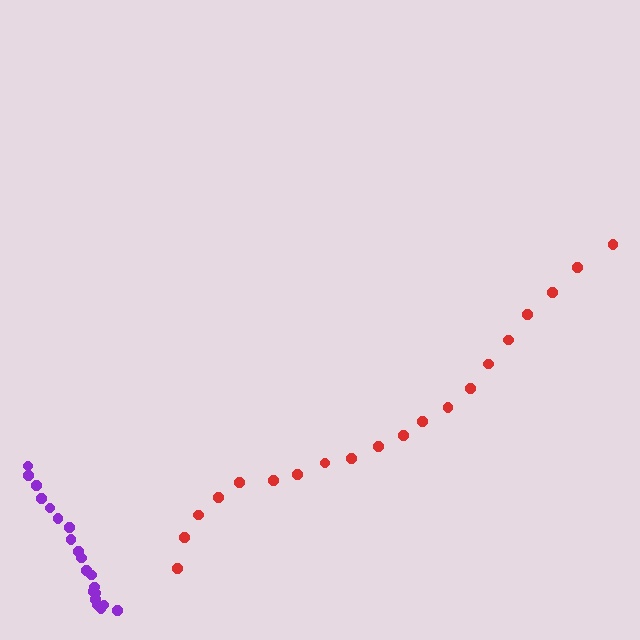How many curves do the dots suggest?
There are 2 distinct paths.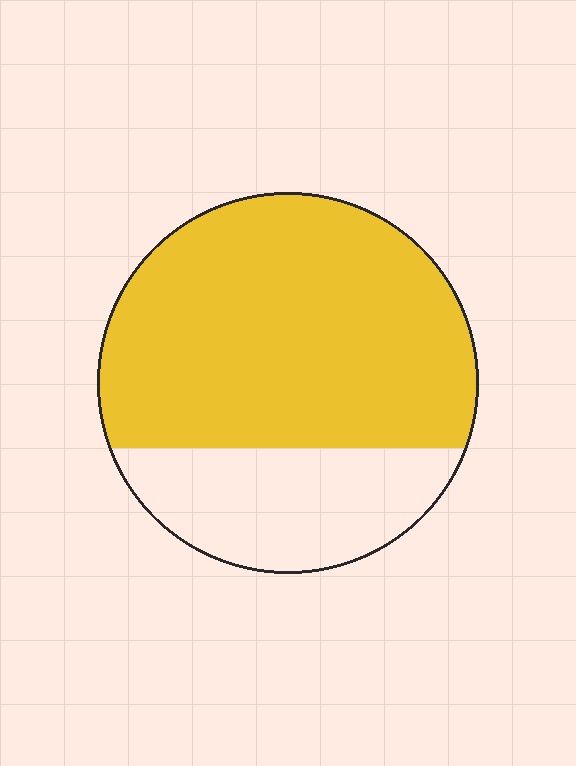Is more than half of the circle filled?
Yes.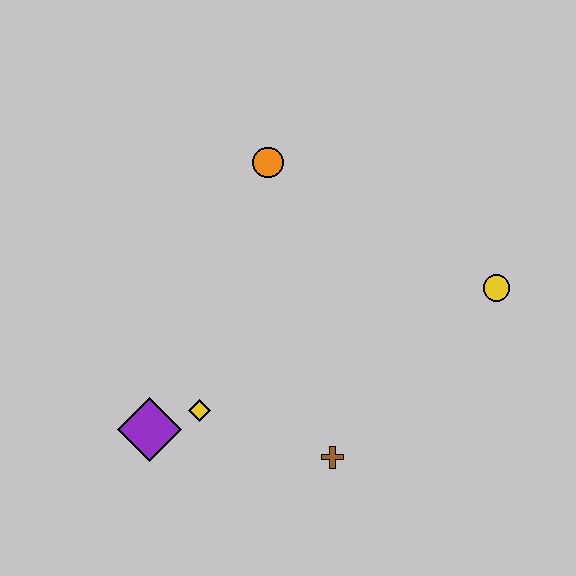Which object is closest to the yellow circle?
The brown cross is closest to the yellow circle.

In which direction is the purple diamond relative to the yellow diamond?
The purple diamond is to the left of the yellow diamond.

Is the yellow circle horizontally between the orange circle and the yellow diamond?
No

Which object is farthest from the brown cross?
The orange circle is farthest from the brown cross.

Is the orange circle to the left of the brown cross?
Yes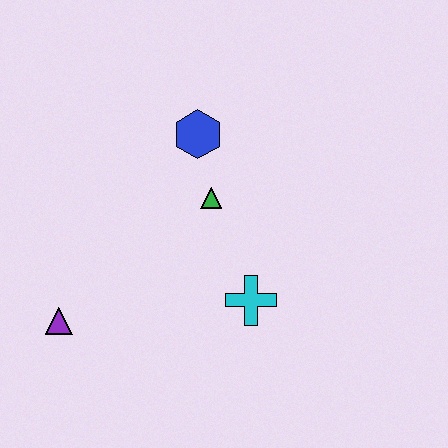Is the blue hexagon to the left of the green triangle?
Yes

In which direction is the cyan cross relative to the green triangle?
The cyan cross is below the green triangle.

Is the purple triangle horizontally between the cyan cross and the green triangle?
No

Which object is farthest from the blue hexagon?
The purple triangle is farthest from the blue hexagon.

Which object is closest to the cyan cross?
The green triangle is closest to the cyan cross.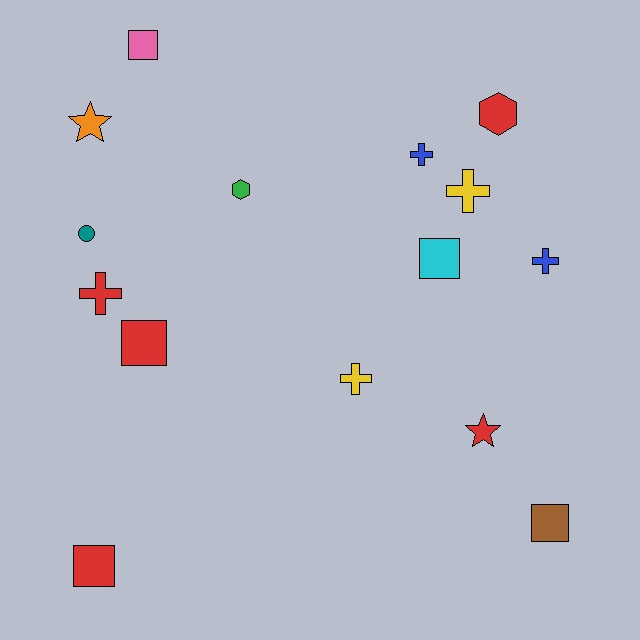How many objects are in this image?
There are 15 objects.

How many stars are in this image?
There are 2 stars.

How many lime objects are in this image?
There are no lime objects.